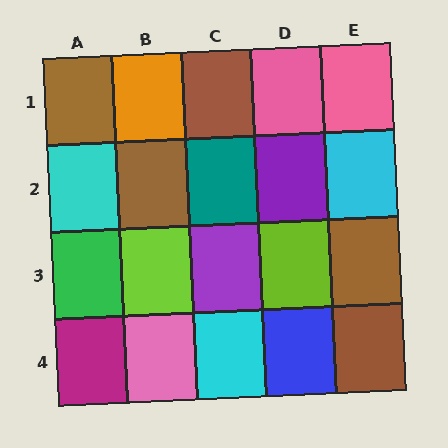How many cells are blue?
1 cell is blue.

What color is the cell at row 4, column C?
Cyan.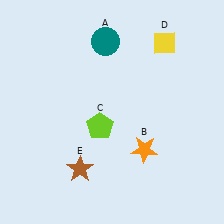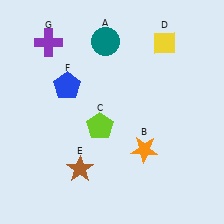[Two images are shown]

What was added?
A blue pentagon (F), a purple cross (G) were added in Image 2.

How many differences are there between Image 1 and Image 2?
There are 2 differences between the two images.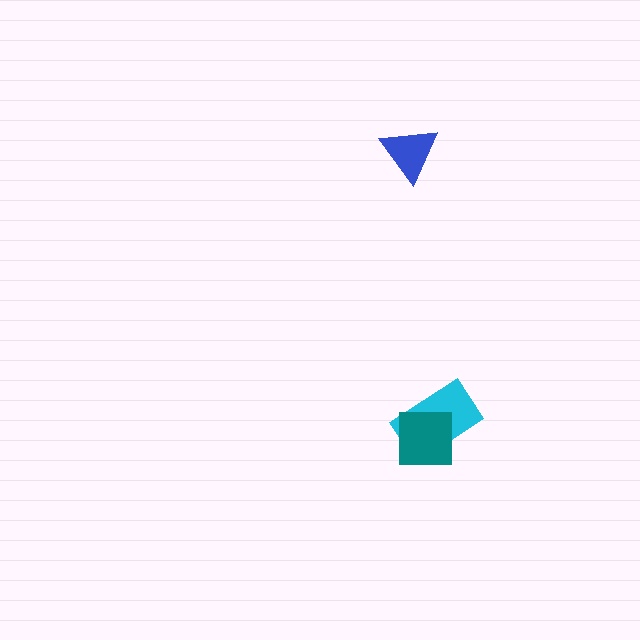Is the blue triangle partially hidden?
No, no other shape covers it.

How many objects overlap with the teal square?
1 object overlaps with the teal square.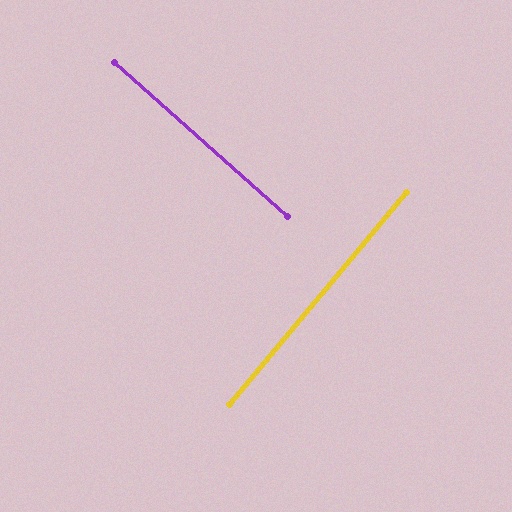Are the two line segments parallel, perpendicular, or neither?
Perpendicular — they meet at approximately 88°.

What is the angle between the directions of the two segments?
Approximately 88 degrees.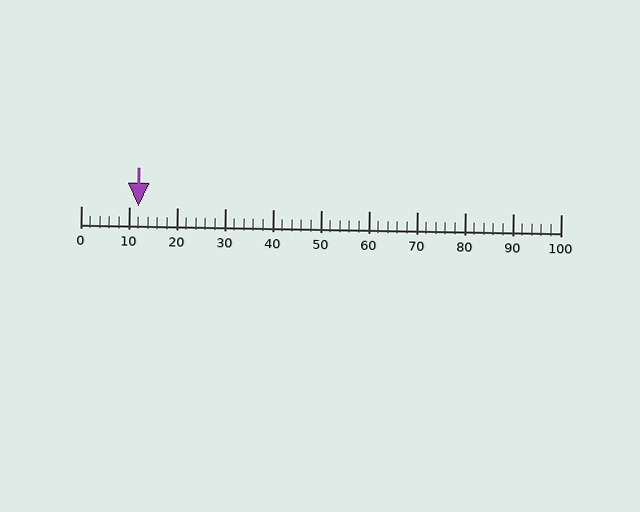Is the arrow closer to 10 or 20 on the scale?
The arrow is closer to 10.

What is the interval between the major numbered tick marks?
The major tick marks are spaced 10 units apart.